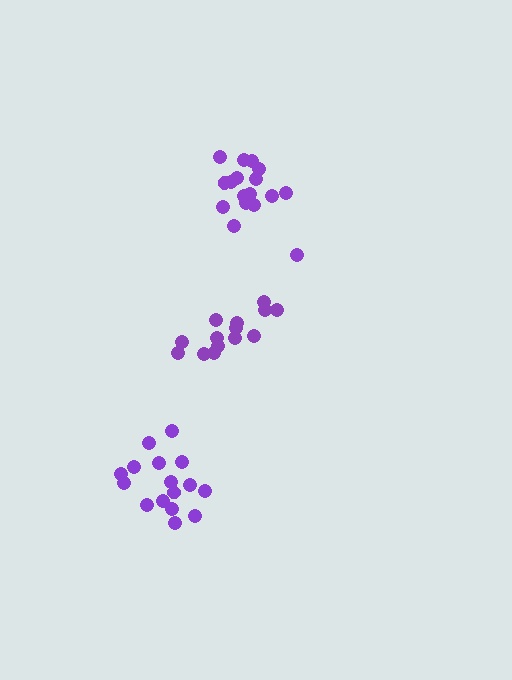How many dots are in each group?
Group 1: 16 dots, Group 2: 14 dots, Group 3: 17 dots (47 total).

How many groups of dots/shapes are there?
There are 3 groups.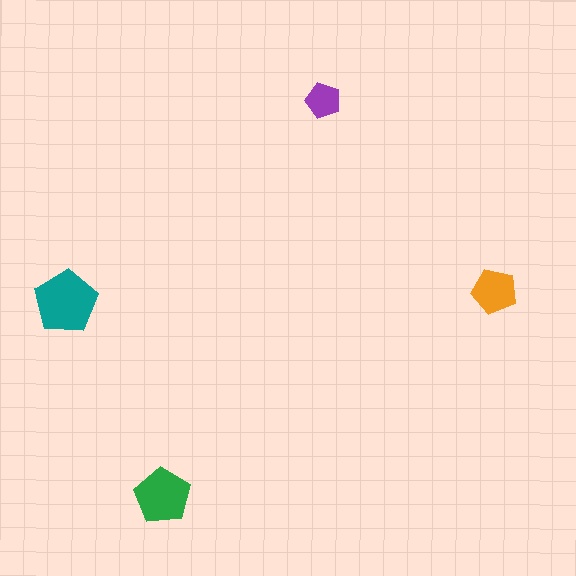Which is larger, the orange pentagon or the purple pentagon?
The orange one.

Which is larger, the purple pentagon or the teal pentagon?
The teal one.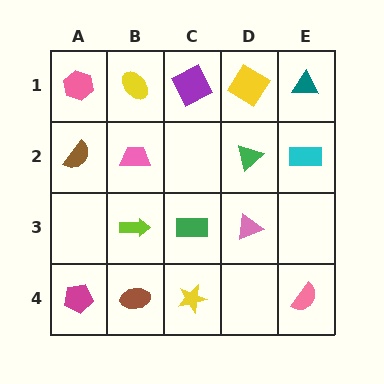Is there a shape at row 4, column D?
No, that cell is empty.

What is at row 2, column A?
A brown semicircle.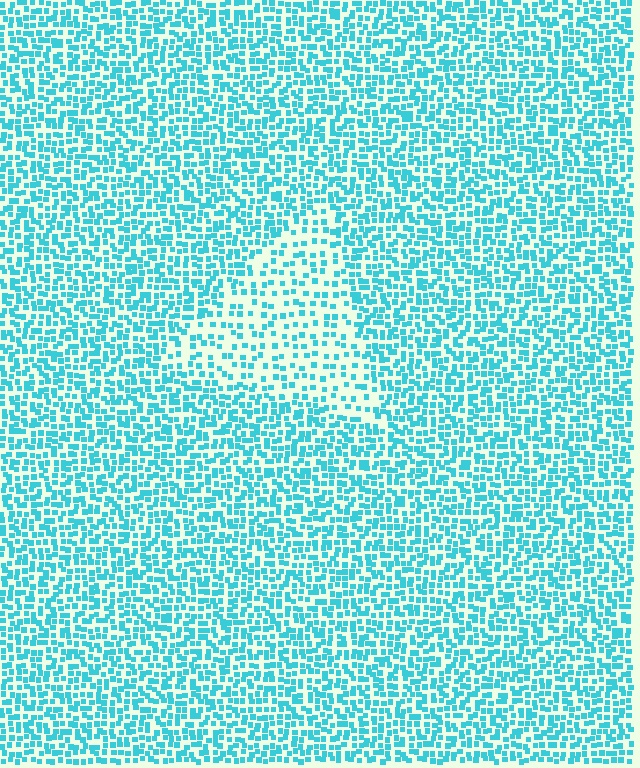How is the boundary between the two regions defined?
The boundary is defined by a change in element density (approximately 2.0x ratio). All elements are the same color, size, and shape.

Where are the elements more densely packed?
The elements are more densely packed outside the triangle boundary.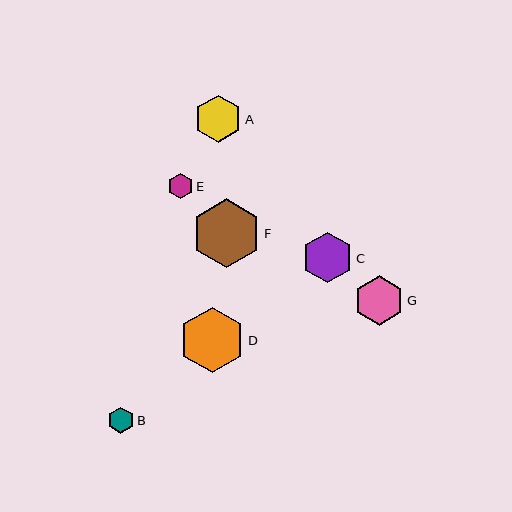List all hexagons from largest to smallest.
From largest to smallest: F, D, C, G, A, B, E.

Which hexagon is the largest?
Hexagon F is the largest with a size of approximately 69 pixels.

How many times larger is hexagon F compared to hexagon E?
Hexagon F is approximately 2.7 times the size of hexagon E.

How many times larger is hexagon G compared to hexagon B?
Hexagon G is approximately 1.9 times the size of hexagon B.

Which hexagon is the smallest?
Hexagon E is the smallest with a size of approximately 25 pixels.